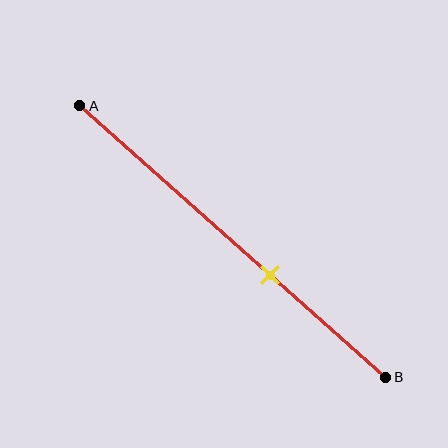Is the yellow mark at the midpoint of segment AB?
No, the mark is at about 60% from A, not at the 50% midpoint.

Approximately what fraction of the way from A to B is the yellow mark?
The yellow mark is approximately 60% of the way from A to B.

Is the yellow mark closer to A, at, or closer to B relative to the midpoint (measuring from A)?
The yellow mark is closer to point B than the midpoint of segment AB.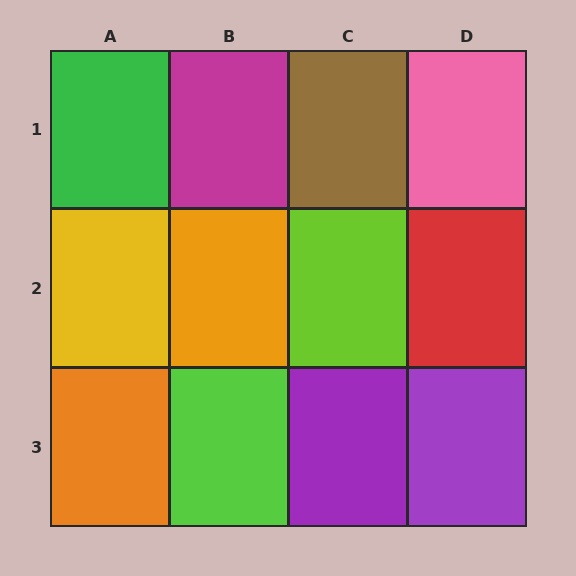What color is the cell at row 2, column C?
Lime.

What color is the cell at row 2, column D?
Red.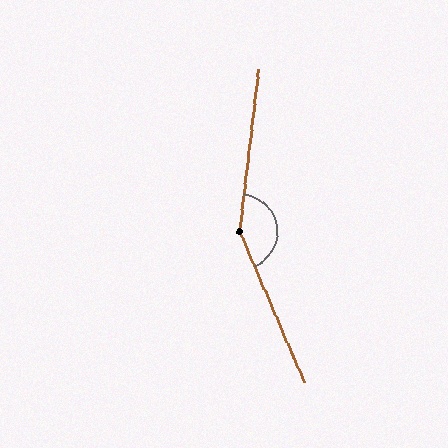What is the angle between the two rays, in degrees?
Approximately 150 degrees.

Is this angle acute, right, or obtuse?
It is obtuse.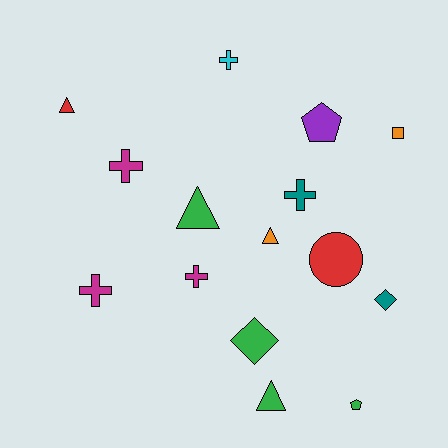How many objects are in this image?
There are 15 objects.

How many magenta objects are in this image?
There are 3 magenta objects.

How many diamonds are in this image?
There are 2 diamonds.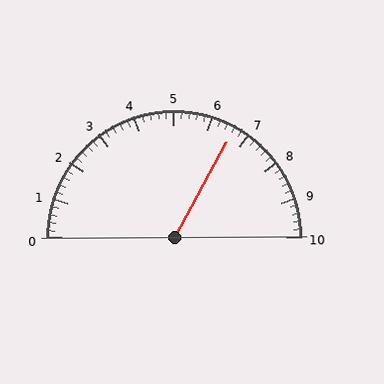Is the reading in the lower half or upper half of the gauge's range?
The reading is in the upper half of the range (0 to 10).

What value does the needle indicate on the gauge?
The needle indicates approximately 6.6.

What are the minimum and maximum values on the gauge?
The gauge ranges from 0 to 10.